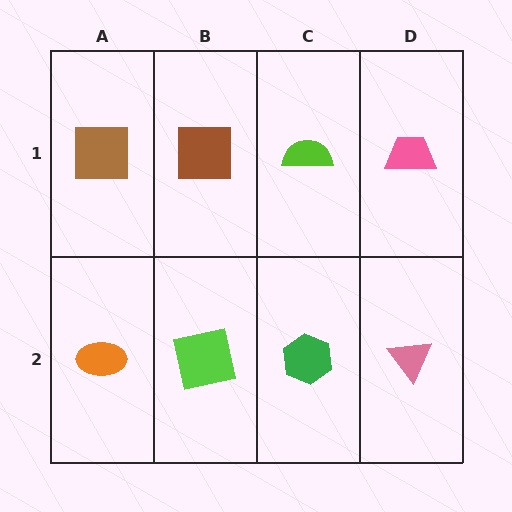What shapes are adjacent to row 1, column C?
A green hexagon (row 2, column C), a brown square (row 1, column B), a pink trapezoid (row 1, column D).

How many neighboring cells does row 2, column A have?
2.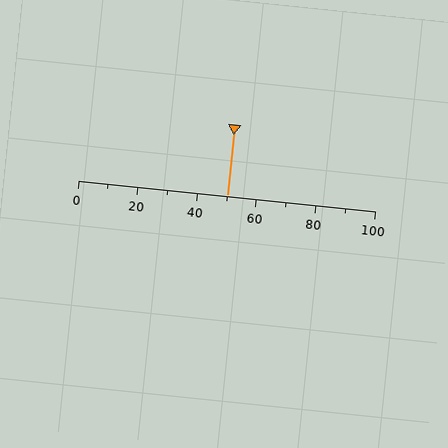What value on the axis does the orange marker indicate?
The marker indicates approximately 50.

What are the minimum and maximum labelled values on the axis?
The axis runs from 0 to 100.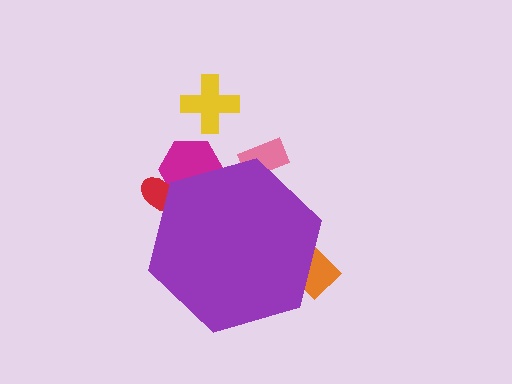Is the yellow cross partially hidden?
No, the yellow cross is fully visible.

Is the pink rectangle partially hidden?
Yes, the pink rectangle is partially hidden behind the purple hexagon.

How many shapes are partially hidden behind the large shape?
4 shapes are partially hidden.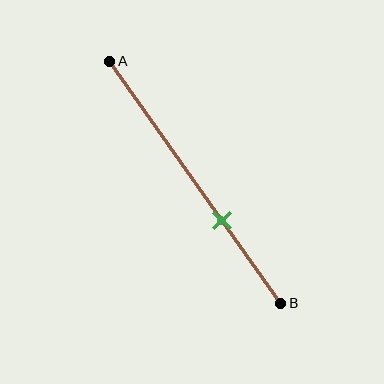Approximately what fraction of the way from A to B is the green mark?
The green mark is approximately 65% of the way from A to B.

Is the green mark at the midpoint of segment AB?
No, the mark is at about 65% from A, not at the 50% midpoint.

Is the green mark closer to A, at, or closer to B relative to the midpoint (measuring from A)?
The green mark is closer to point B than the midpoint of segment AB.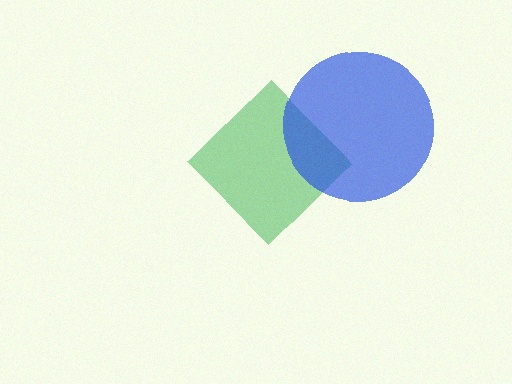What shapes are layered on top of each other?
The layered shapes are: a green diamond, a blue circle.